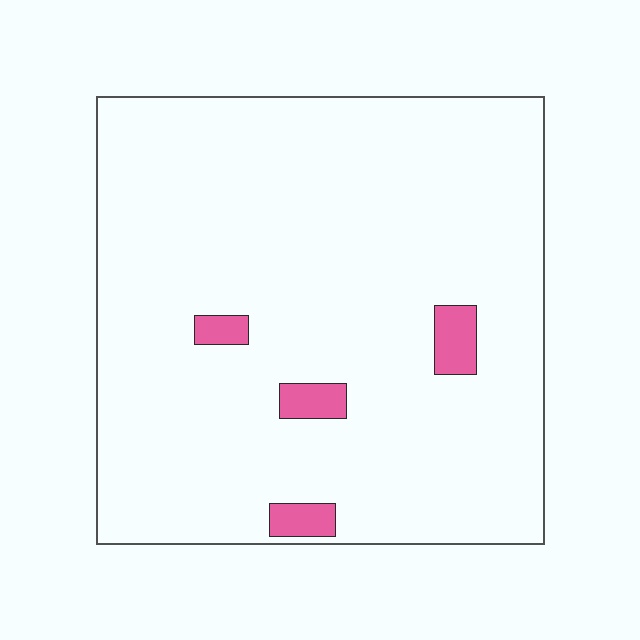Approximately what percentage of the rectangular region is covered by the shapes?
Approximately 5%.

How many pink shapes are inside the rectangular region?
4.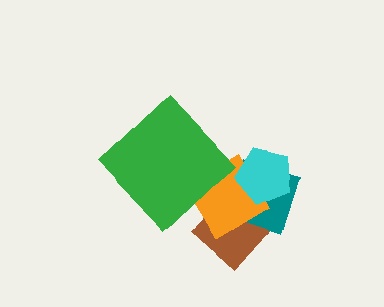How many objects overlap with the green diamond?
1 object overlaps with the green diamond.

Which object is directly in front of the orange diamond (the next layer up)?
The green diamond is directly in front of the orange diamond.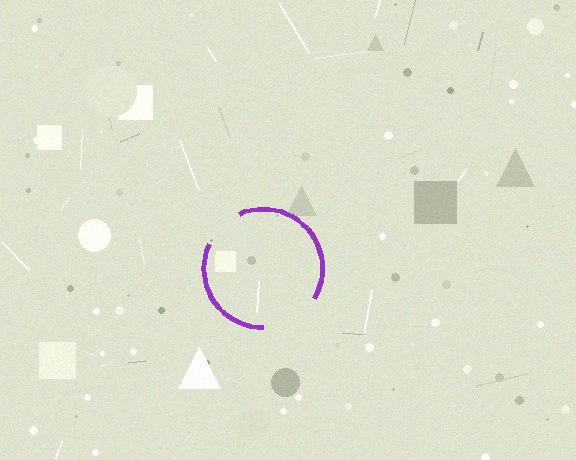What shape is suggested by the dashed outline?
The dashed outline suggests a circle.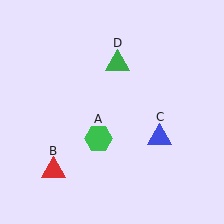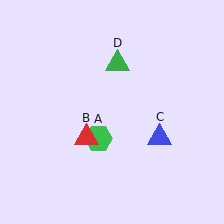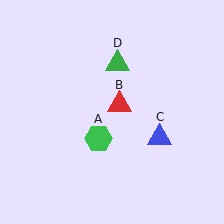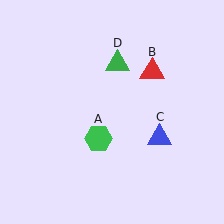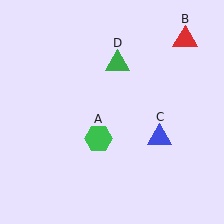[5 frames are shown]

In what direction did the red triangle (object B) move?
The red triangle (object B) moved up and to the right.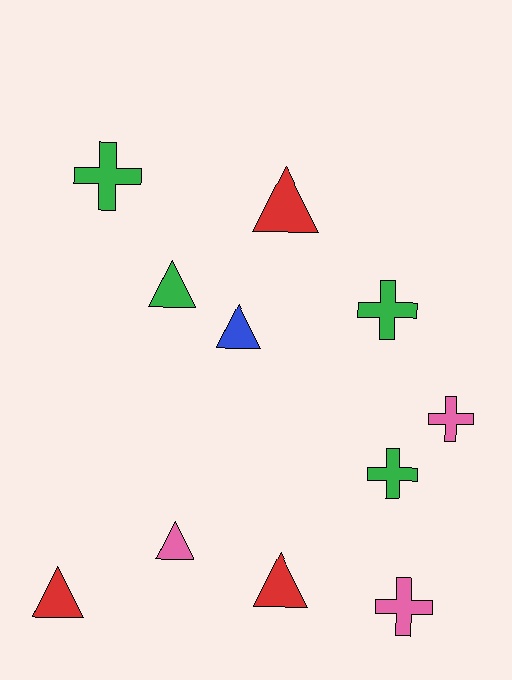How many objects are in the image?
There are 11 objects.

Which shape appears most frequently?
Triangle, with 6 objects.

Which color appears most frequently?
Green, with 4 objects.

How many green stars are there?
There are no green stars.